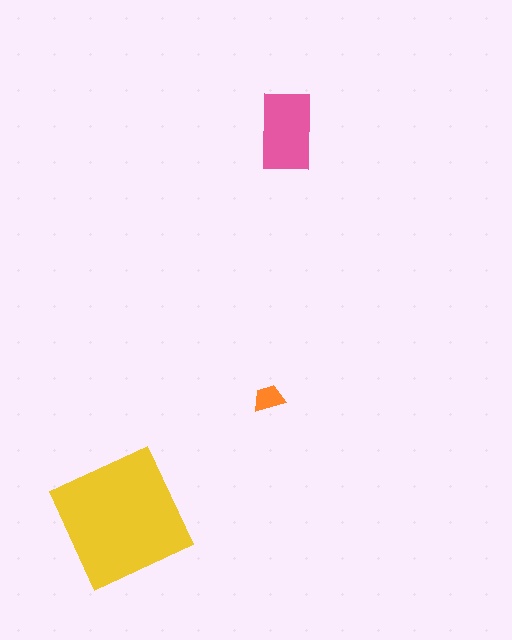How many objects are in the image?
There are 3 objects in the image.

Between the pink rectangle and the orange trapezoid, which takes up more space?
The pink rectangle.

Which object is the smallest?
The orange trapezoid.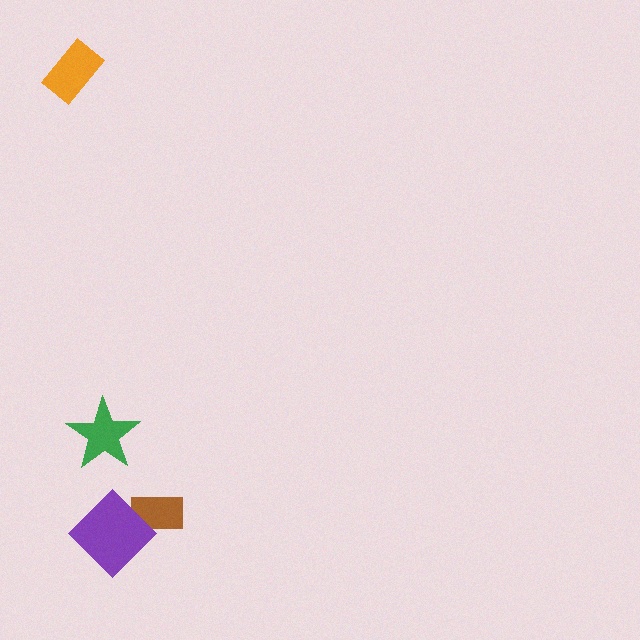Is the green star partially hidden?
No, no other shape covers it.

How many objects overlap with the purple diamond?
1 object overlaps with the purple diamond.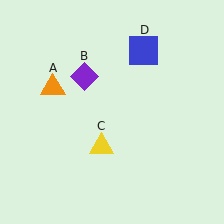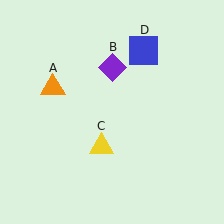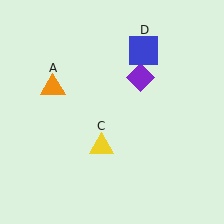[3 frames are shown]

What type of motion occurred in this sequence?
The purple diamond (object B) rotated clockwise around the center of the scene.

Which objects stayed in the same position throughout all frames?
Orange triangle (object A) and yellow triangle (object C) and blue square (object D) remained stationary.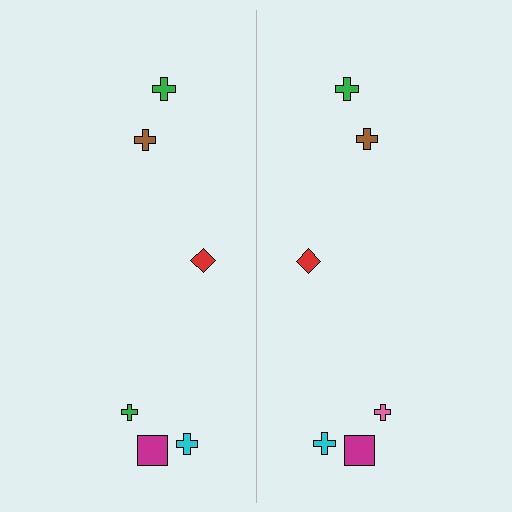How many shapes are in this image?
There are 12 shapes in this image.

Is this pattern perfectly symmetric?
No, the pattern is not perfectly symmetric. The pink cross on the right side breaks the symmetry — its mirror counterpart is green.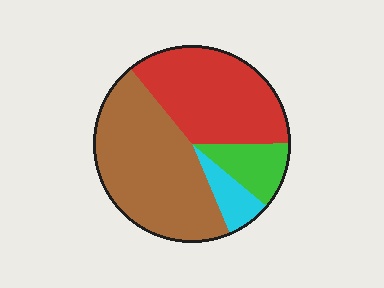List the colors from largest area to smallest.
From largest to smallest: brown, red, green, cyan.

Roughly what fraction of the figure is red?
Red takes up about three eighths (3/8) of the figure.